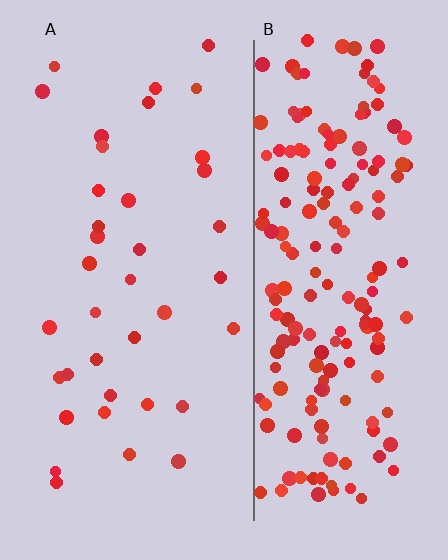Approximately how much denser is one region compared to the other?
Approximately 5.1× — region B over region A.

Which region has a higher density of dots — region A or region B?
B (the right).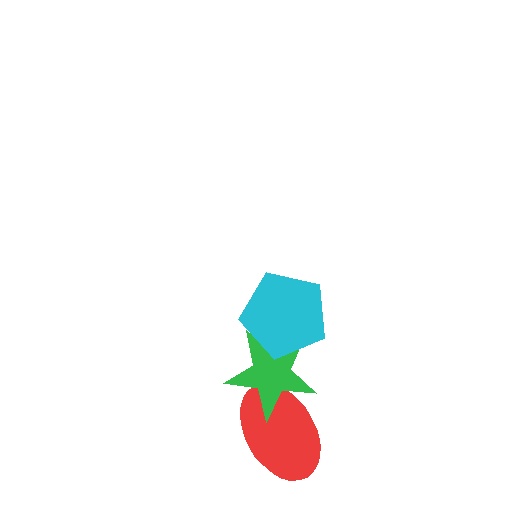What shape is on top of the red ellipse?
The green star is on top of the red ellipse.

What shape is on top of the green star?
The cyan pentagon is on top of the green star.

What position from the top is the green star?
The green star is 2nd from the top.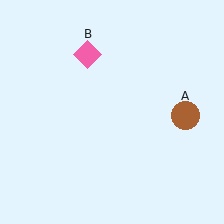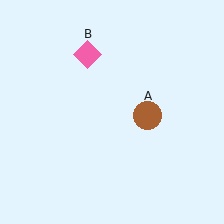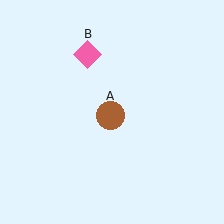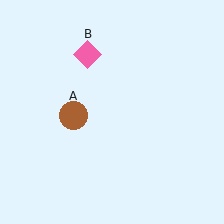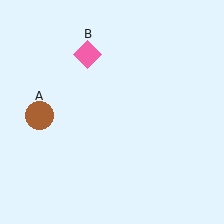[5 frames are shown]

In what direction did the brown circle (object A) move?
The brown circle (object A) moved left.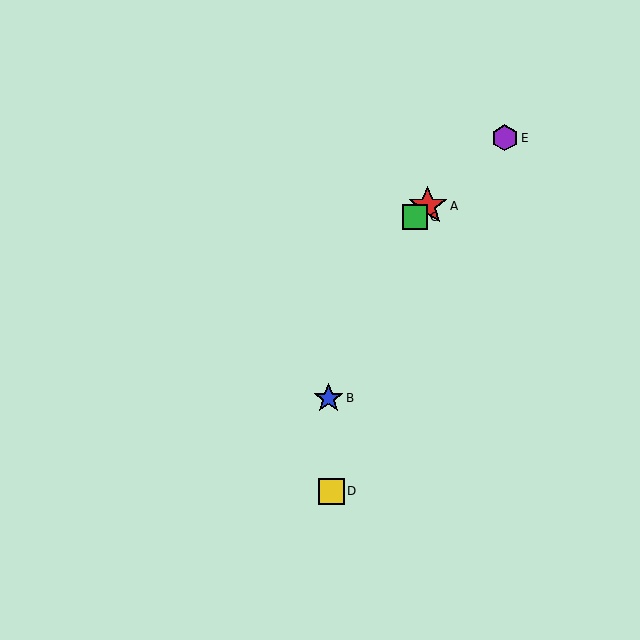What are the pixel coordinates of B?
Object B is at (328, 398).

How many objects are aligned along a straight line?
3 objects (A, C, E) are aligned along a straight line.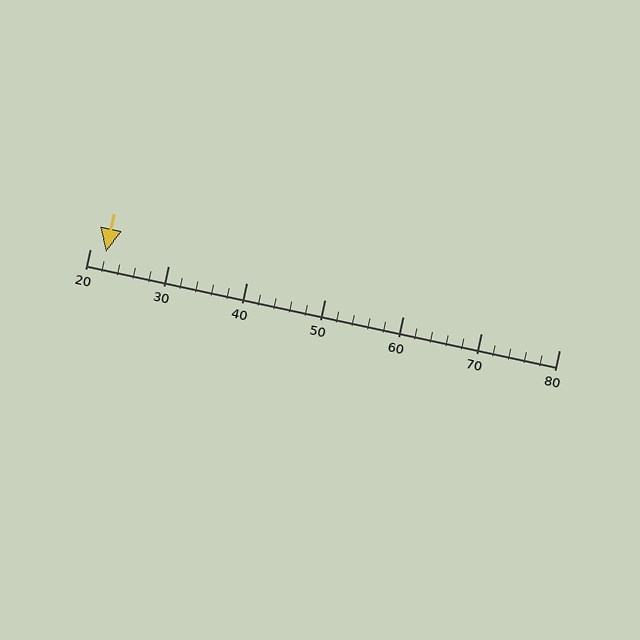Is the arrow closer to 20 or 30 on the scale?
The arrow is closer to 20.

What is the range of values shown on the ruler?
The ruler shows values from 20 to 80.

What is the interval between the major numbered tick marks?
The major tick marks are spaced 10 units apart.